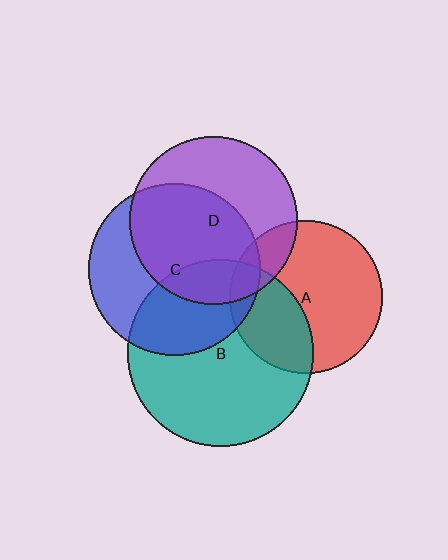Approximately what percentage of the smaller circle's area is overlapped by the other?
Approximately 15%.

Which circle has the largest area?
Circle B (teal).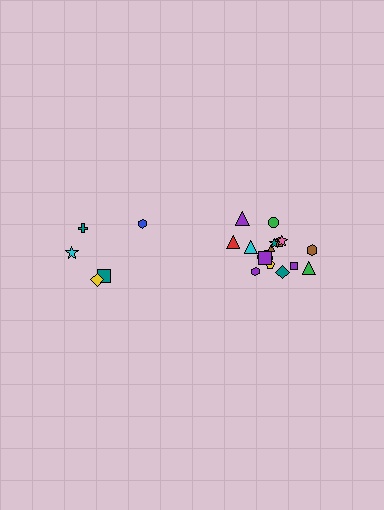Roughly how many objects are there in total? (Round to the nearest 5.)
Roughly 25 objects in total.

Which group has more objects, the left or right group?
The right group.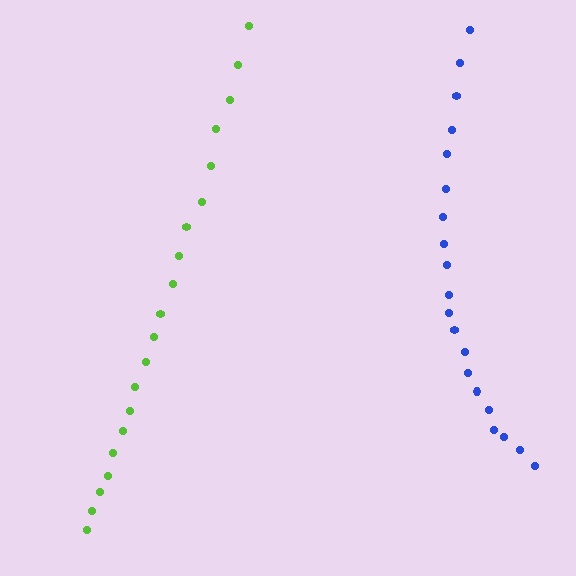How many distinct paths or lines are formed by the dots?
There are 2 distinct paths.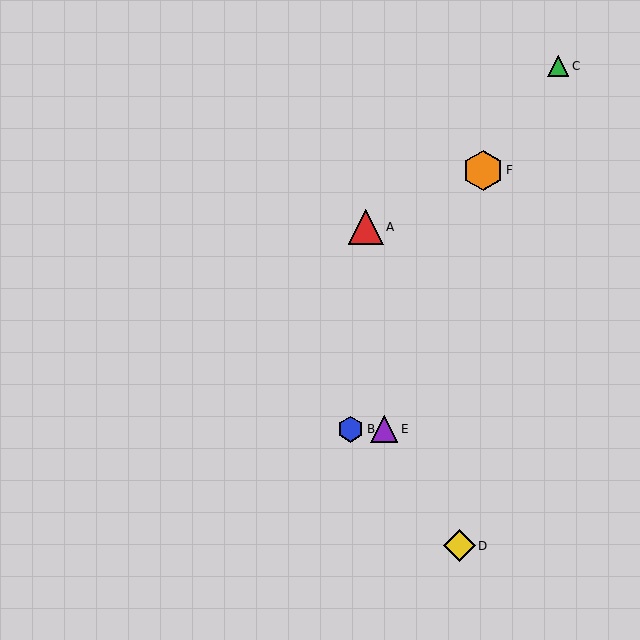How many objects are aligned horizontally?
2 objects (B, E) are aligned horizontally.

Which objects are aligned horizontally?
Objects B, E are aligned horizontally.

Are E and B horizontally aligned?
Yes, both are at y≈429.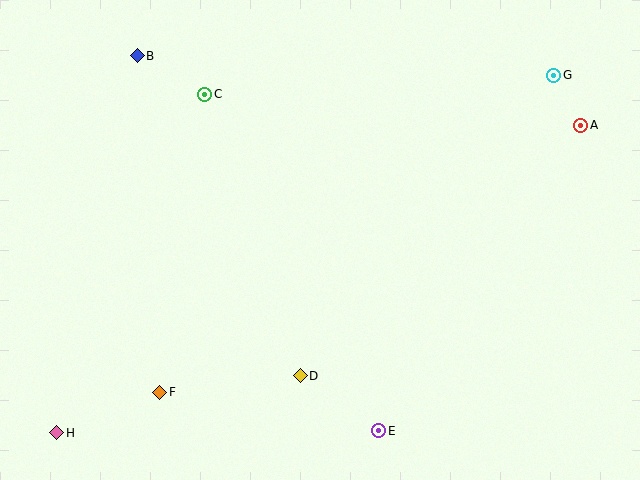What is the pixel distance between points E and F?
The distance between E and F is 222 pixels.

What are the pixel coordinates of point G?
Point G is at (554, 75).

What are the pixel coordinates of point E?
Point E is at (379, 431).